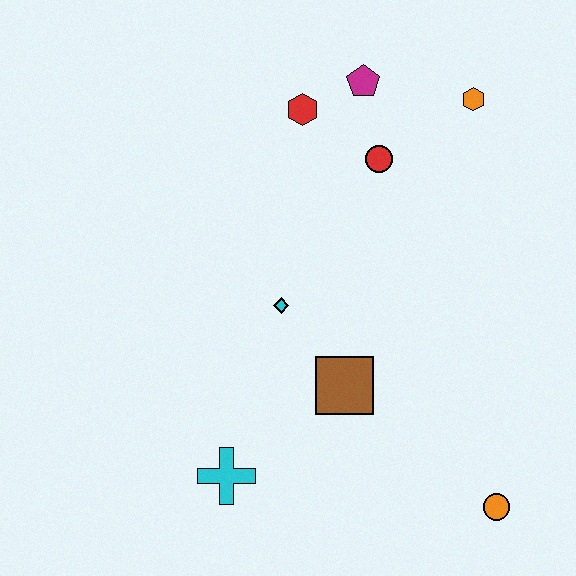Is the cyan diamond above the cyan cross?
Yes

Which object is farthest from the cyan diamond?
The orange circle is farthest from the cyan diamond.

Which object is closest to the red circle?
The magenta pentagon is closest to the red circle.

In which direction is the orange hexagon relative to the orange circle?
The orange hexagon is above the orange circle.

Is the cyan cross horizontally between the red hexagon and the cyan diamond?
No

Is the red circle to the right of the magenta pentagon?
Yes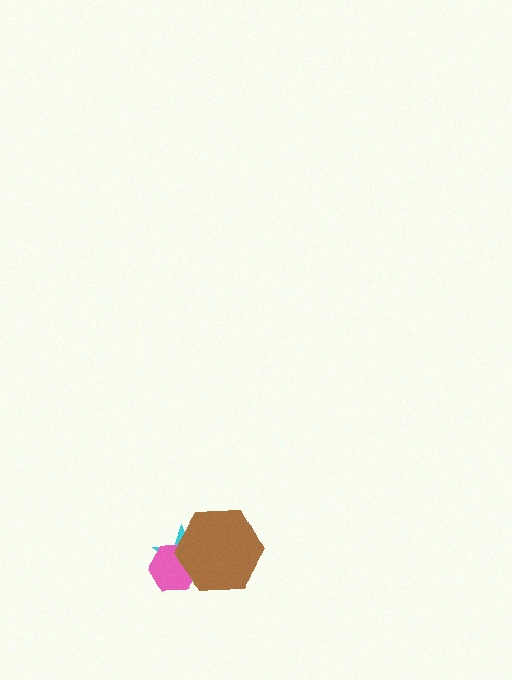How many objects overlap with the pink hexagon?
2 objects overlap with the pink hexagon.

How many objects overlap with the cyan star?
2 objects overlap with the cyan star.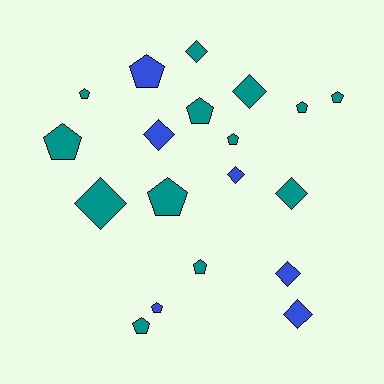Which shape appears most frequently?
Pentagon, with 11 objects.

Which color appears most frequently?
Teal, with 13 objects.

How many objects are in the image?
There are 19 objects.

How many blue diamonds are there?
There are 4 blue diamonds.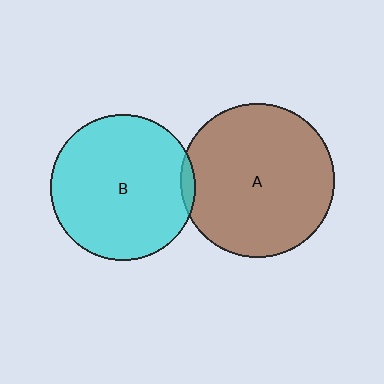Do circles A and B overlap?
Yes.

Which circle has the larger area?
Circle A (brown).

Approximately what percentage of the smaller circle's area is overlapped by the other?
Approximately 5%.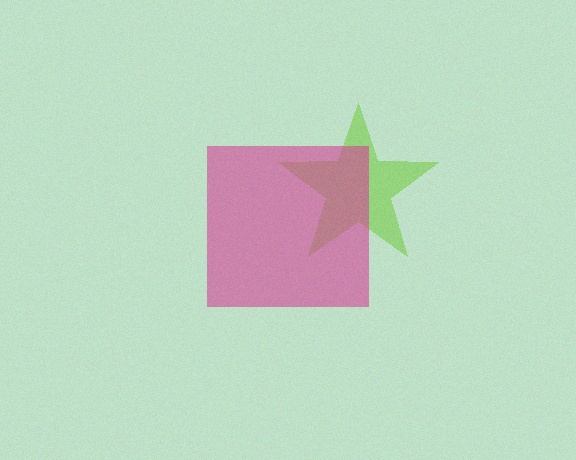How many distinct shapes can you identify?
There are 2 distinct shapes: a lime star, a magenta square.